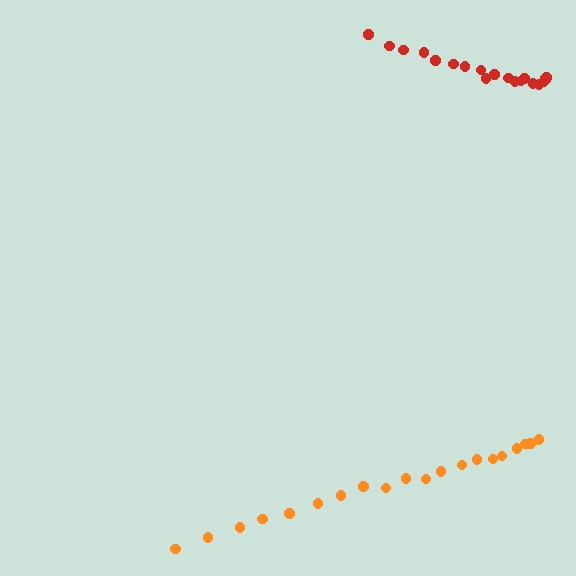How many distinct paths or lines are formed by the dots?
There are 2 distinct paths.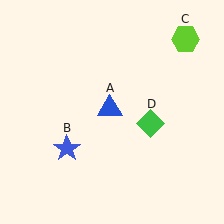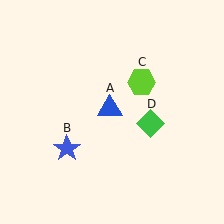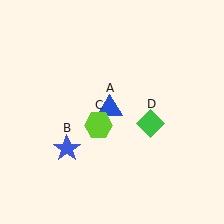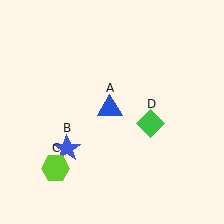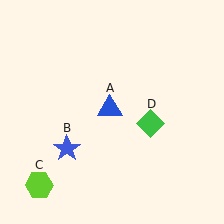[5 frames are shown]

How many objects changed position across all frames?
1 object changed position: lime hexagon (object C).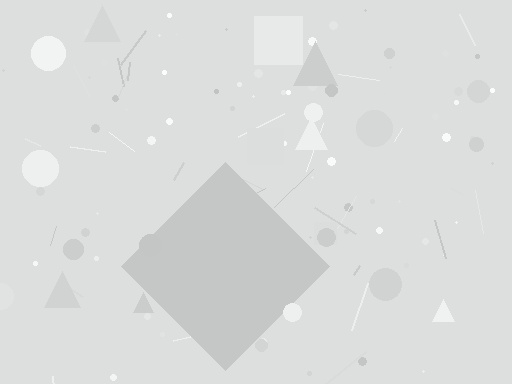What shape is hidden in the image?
A diamond is hidden in the image.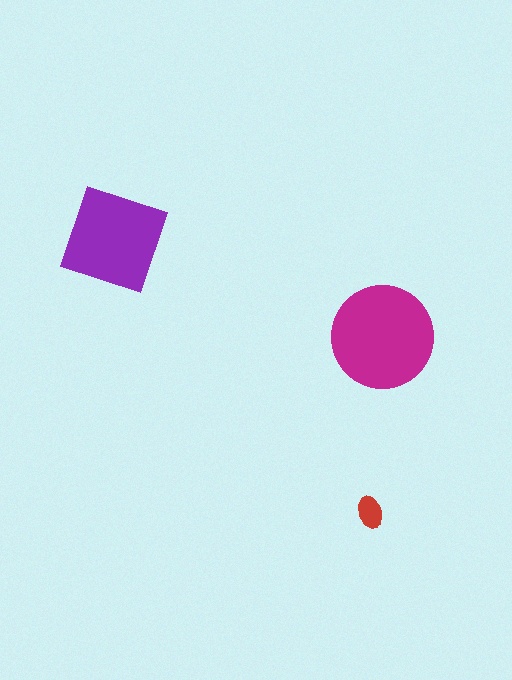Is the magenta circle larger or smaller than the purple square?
Larger.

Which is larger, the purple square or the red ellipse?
The purple square.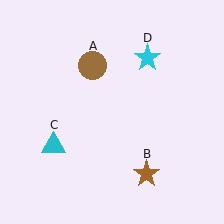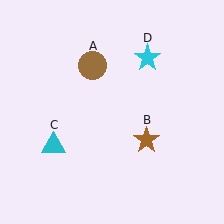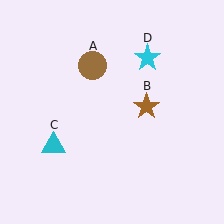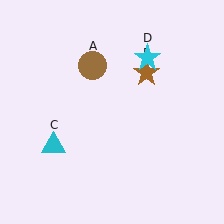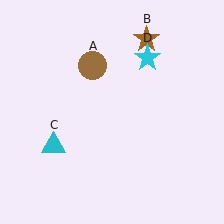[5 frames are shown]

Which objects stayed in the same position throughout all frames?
Brown circle (object A) and cyan triangle (object C) and cyan star (object D) remained stationary.